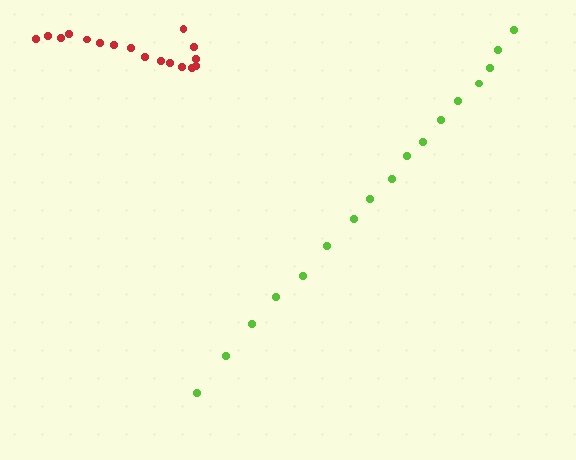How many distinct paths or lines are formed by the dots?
There are 2 distinct paths.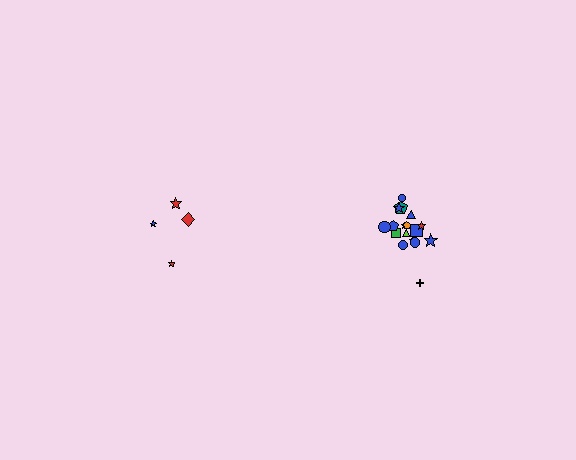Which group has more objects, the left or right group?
The right group.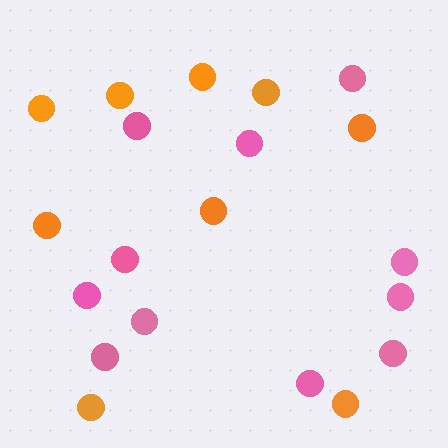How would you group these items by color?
There are 2 groups: one group of pink circles (11) and one group of orange circles (9).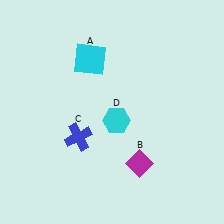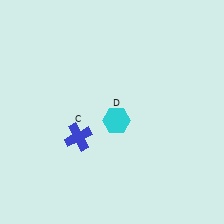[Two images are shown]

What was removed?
The cyan square (A), the magenta diamond (B) were removed in Image 2.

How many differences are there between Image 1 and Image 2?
There are 2 differences between the two images.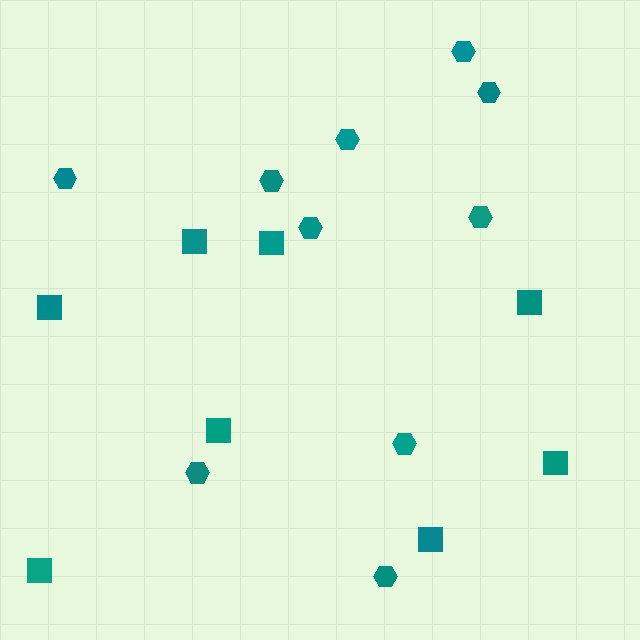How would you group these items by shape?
There are 2 groups: one group of squares (8) and one group of hexagons (10).